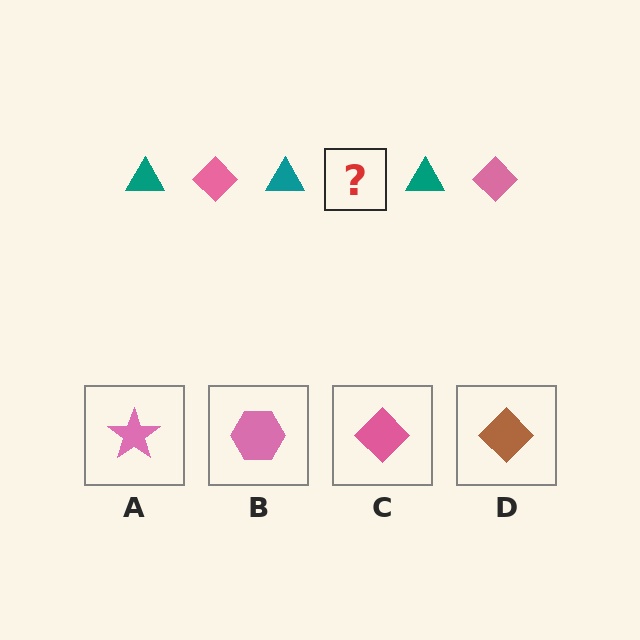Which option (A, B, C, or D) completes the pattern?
C.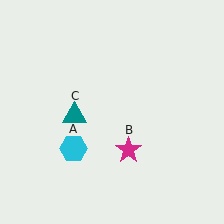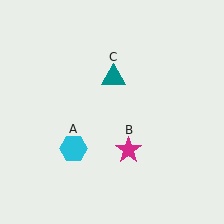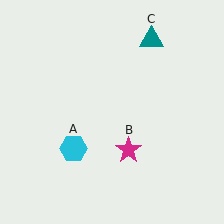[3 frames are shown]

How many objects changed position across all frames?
1 object changed position: teal triangle (object C).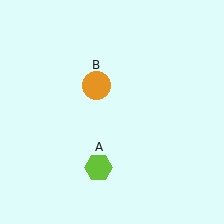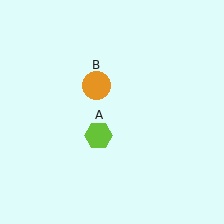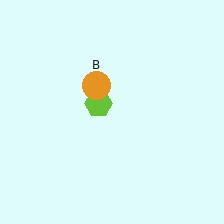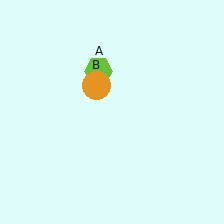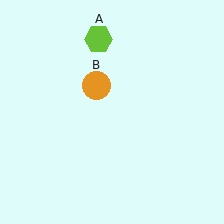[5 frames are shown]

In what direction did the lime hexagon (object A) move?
The lime hexagon (object A) moved up.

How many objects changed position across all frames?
1 object changed position: lime hexagon (object A).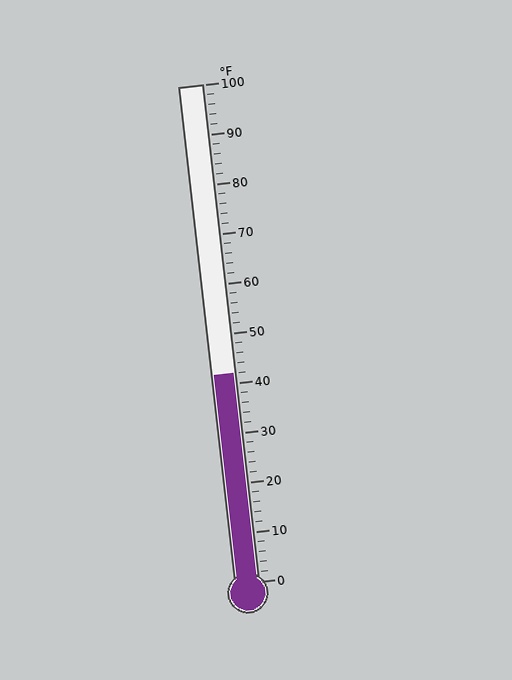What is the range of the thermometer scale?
The thermometer scale ranges from 0°F to 100°F.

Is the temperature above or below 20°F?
The temperature is above 20°F.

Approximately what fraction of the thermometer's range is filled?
The thermometer is filled to approximately 40% of its range.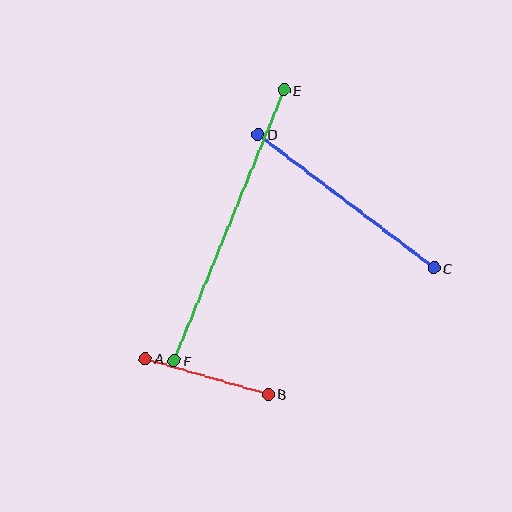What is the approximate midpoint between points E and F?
The midpoint is at approximately (229, 225) pixels.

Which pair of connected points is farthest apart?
Points E and F are farthest apart.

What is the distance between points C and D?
The distance is approximately 221 pixels.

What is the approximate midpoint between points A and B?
The midpoint is at approximately (207, 376) pixels.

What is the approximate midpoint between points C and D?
The midpoint is at approximately (346, 201) pixels.